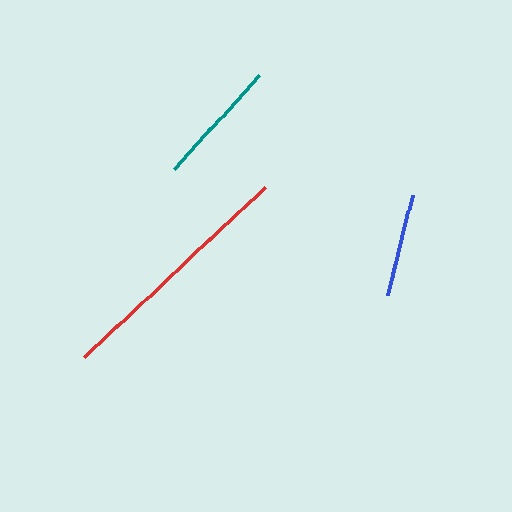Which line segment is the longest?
The red line is the longest at approximately 249 pixels.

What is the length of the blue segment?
The blue segment is approximately 104 pixels long.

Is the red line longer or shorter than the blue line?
The red line is longer than the blue line.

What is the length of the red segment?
The red segment is approximately 249 pixels long.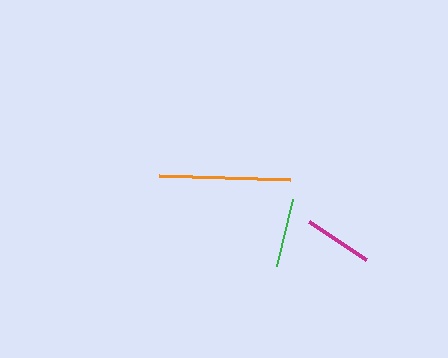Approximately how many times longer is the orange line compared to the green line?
The orange line is approximately 1.9 times the length of the green line.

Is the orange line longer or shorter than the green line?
The orange line is longer than the green line.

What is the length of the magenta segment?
The magenta segment is approximately 69 pixels long.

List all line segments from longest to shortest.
From longest to shortest: orange, magenta, green.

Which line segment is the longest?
The orange line is the longest at approximately 131 pixels.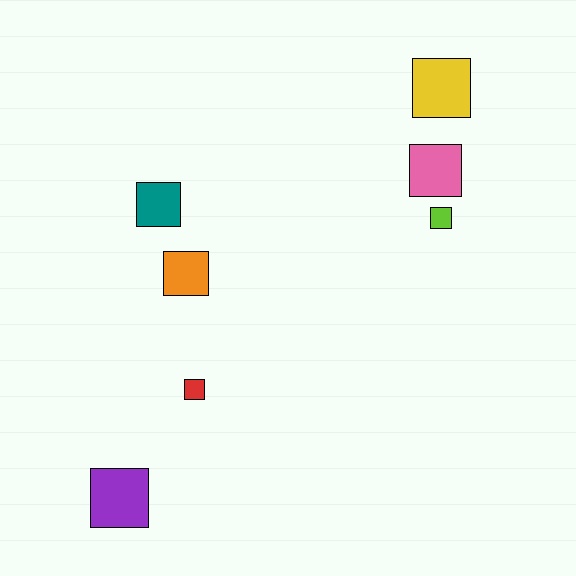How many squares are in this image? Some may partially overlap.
There are 7 squares.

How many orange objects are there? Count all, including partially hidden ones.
There is 1 orange object.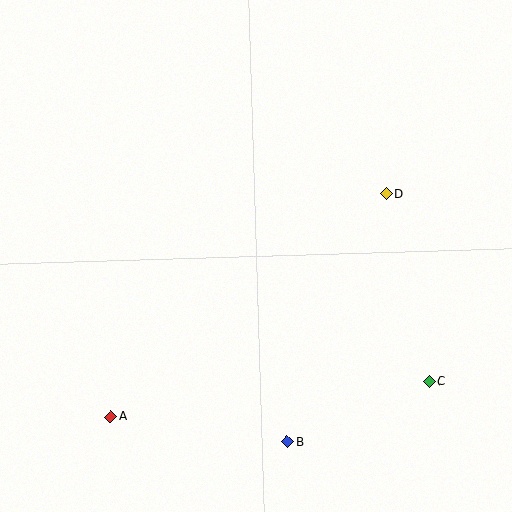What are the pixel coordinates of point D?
Point D is at (387, 194).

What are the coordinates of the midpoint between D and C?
The midpoint between D and C is at (408, 288).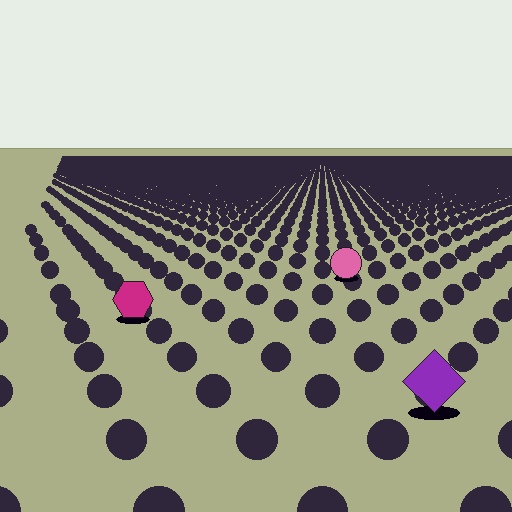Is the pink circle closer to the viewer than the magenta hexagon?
No. The magenta hexagon is closer — you can tell from the texture gradient: the ground texture is coarser near it.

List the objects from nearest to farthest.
From nearest to farthest: the purple diamond, the magenta hexagon, the pink circle.